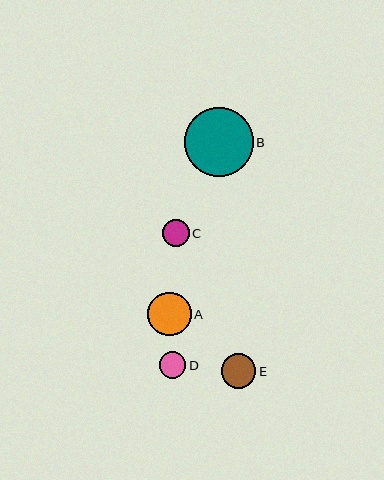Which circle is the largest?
Circle B is the largest with a size of approximately 68 pixels.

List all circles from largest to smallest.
From largest to smallest: B, A, E, D, C.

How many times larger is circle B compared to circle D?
Circle B is approximately 2.6 times the size of circle D.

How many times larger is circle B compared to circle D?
Circle B is approximately 2.6 times the size of circle D.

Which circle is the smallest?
Circle C is the smallest with a size of approximately 26 pixels.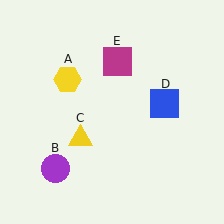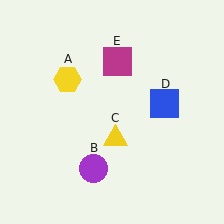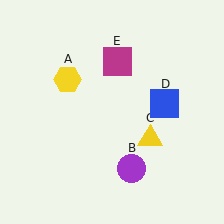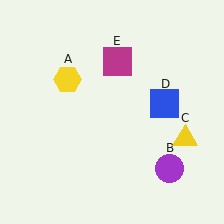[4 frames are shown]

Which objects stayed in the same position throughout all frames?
Yellow hexagon (object A) and blue square (object D) and magenta square (object E) remained stationary.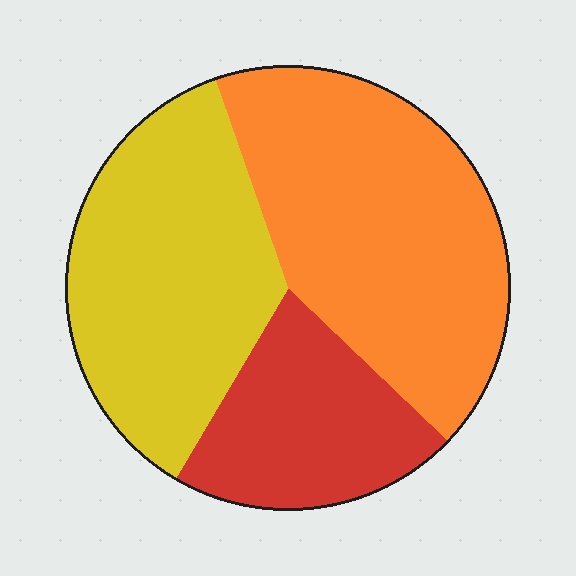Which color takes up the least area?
Red, at roughly 20%.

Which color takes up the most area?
Orange, at roughly 40%.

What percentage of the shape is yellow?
Yellow covers 36% of the shape.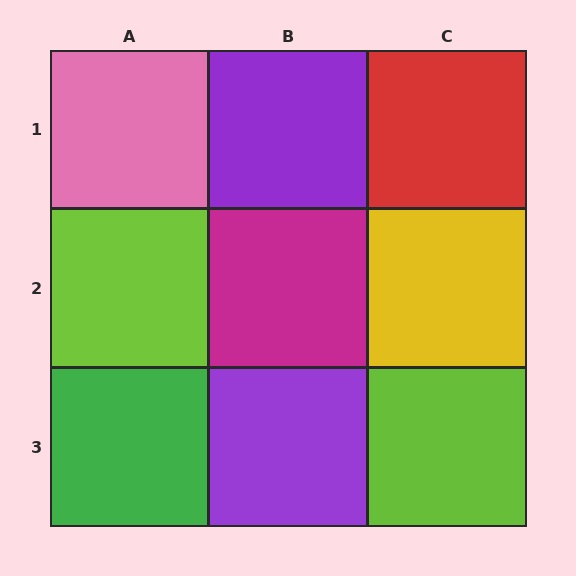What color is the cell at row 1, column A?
Pink.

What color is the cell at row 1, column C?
Red.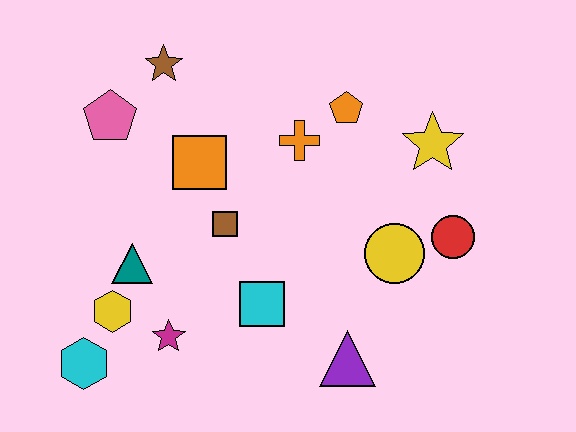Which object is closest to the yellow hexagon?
The teal triangle is closest to the yellow hexagon.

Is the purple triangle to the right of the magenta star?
Yes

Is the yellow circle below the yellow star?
Yes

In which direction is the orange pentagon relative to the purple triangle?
The orange pentagon is above the purple triangle.